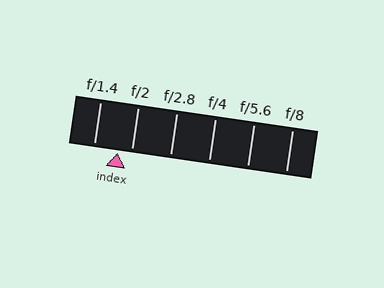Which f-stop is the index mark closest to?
The index mark is closest to f/2.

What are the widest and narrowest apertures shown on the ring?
The widest aperture shown is f/1.4 and the narrowest is f/8.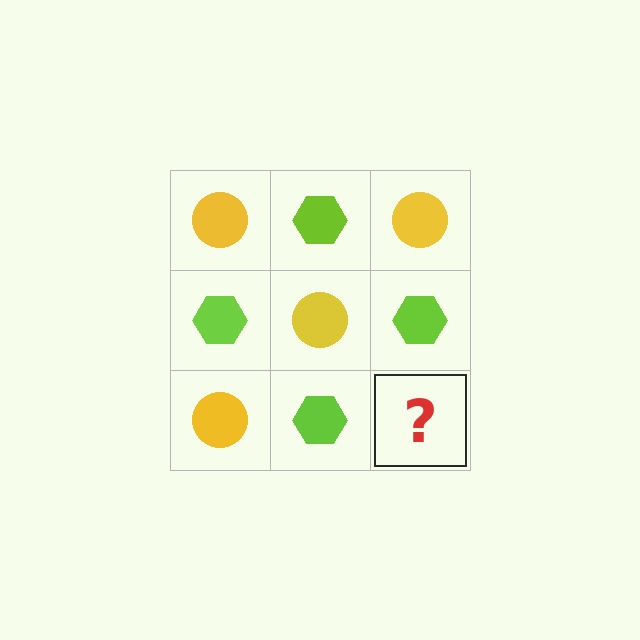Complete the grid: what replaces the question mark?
The question mark should be replaced with a yellow circle.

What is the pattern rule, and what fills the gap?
The rule is that it alternates yellow circle and lime hexagon in a checkerboard pattern. The gap should be filled with a yellow circle.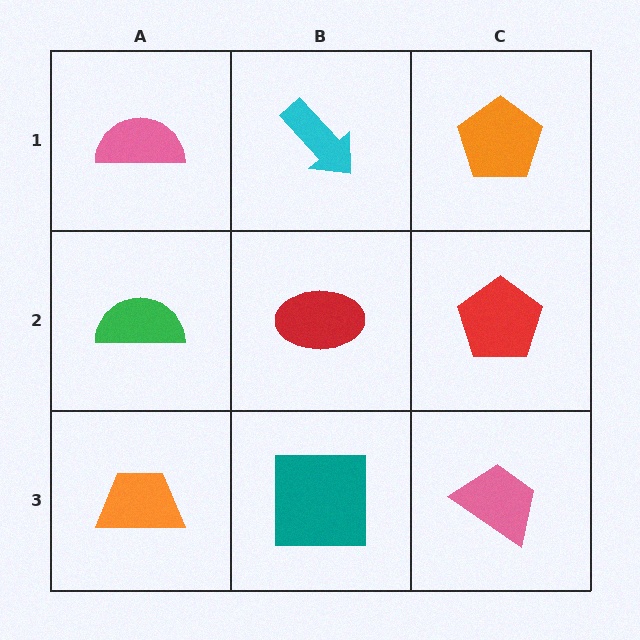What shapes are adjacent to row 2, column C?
An orange pentagon (row 1, column C), a pink trapezoid (row 3, column C), a red ellipse (row 2, column B).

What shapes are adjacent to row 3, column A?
A green semicircle (row 2, column A), a teal square (row 3, column B).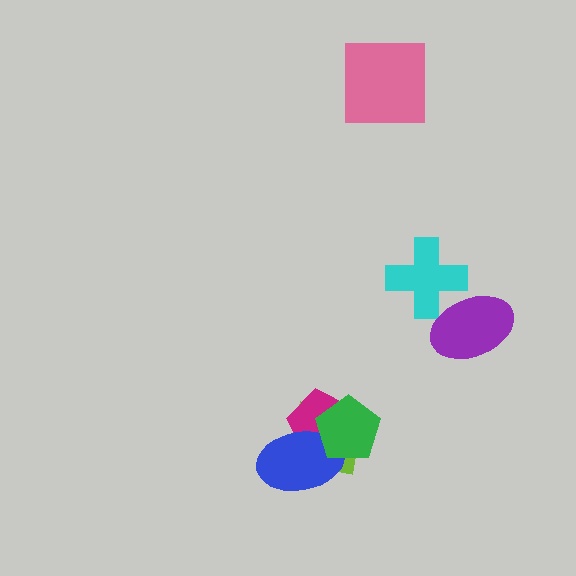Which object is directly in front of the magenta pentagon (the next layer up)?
The blue ellipse is directly in front of the magenta pentagon.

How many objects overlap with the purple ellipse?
1 object overlaps with the purple ellipse.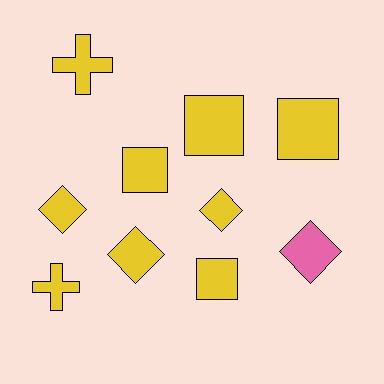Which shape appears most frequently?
Square, with 4 objects.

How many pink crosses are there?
There are no pink crosses.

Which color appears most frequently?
Yellow, with 9 objects.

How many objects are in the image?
There are 10 objects.